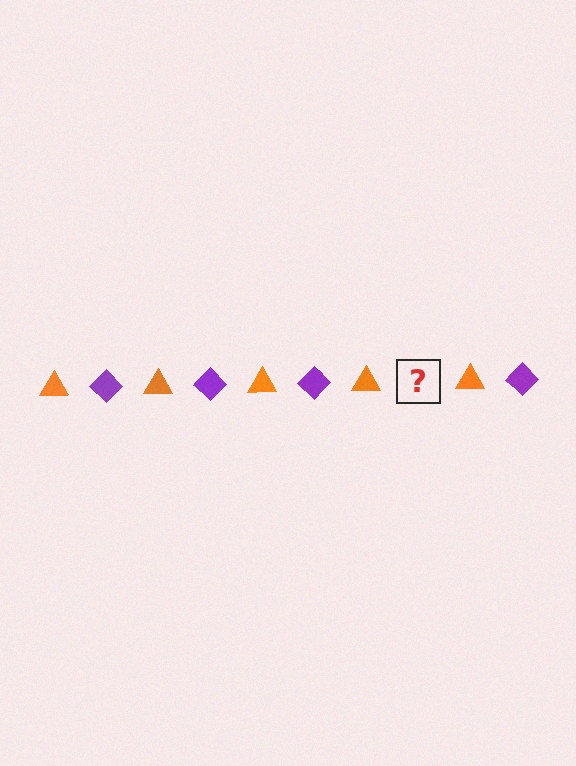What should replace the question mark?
The question mark should be replaced with a purple diamond.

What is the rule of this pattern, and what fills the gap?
The rule is that the pattern alternates between orange triangle and purple diamond. The gap should be filled with a purple diamond.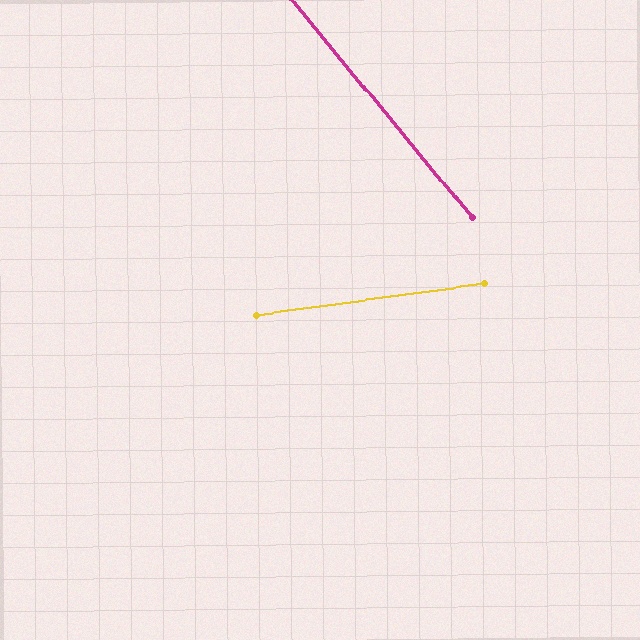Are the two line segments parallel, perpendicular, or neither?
Neither parallel nor perpendicular — they differ by about 58°.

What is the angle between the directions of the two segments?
Approximately 58 degrees.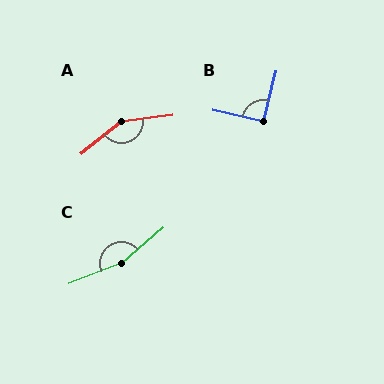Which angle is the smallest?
B, at approximately 91 degrees.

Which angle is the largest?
C, at approximately 161 degrees.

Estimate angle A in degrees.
Approximately 149 degrees.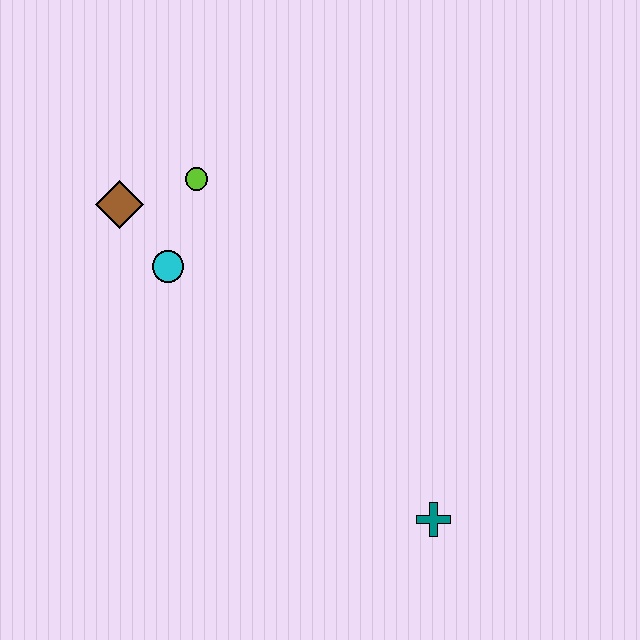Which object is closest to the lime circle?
The brown diamond is closest to the lime circle.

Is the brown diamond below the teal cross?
No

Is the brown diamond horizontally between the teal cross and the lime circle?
No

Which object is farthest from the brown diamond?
The teal cross is farthest from the brown diamond.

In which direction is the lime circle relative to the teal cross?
The lime circle is above the teal cross.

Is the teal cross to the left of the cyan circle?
No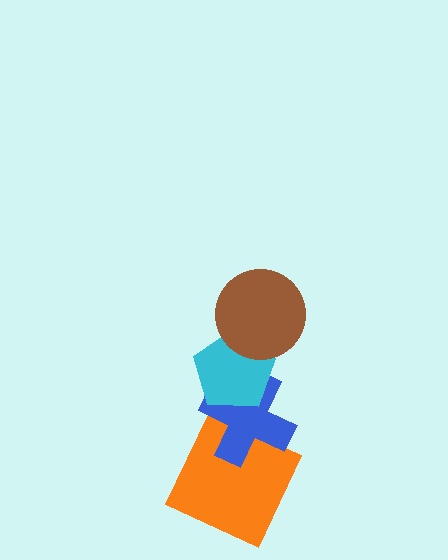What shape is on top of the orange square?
The blue cross is on top of the orange square.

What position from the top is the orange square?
The orange square is 4th from the top.